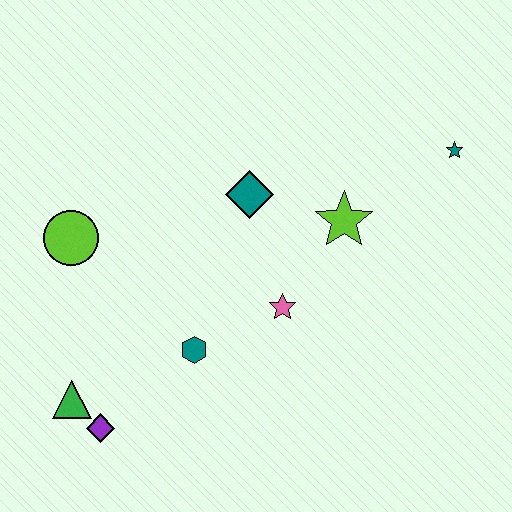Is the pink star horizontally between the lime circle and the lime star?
Yes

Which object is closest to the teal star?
The lime star is closest to the teal star.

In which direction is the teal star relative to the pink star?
The teal star is to the right of the pink star.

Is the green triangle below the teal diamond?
Yes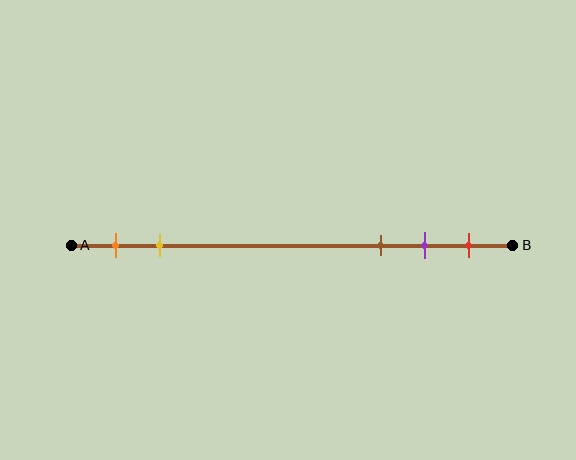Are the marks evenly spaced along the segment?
No, the marks are not evenly spaced.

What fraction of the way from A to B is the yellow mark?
The yellow mark is approximately 20% (0.2) of the way from A to B.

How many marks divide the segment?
There are 5 marks dividing the segment.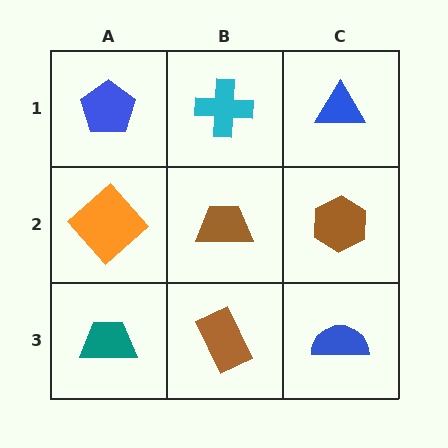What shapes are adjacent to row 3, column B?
A brown trapezoid (row 2, column B), a teal trapezoid (row 3, column A), a blue semicircle (row 3, column C).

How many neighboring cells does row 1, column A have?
2.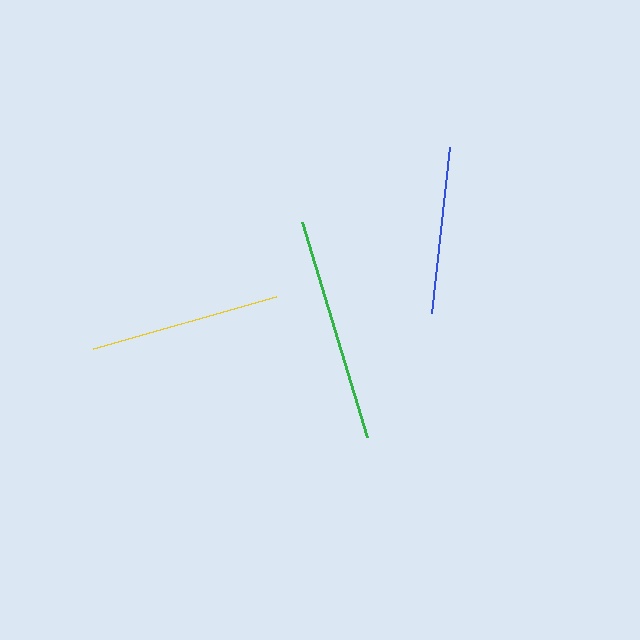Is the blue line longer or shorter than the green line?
The green line is longer than the blue line.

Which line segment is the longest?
The green line is the longest at approximately 225 pixels.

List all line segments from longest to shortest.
From longest to shortest: green, yellow, blue.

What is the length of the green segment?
The green segment is approximately 225 pixels long.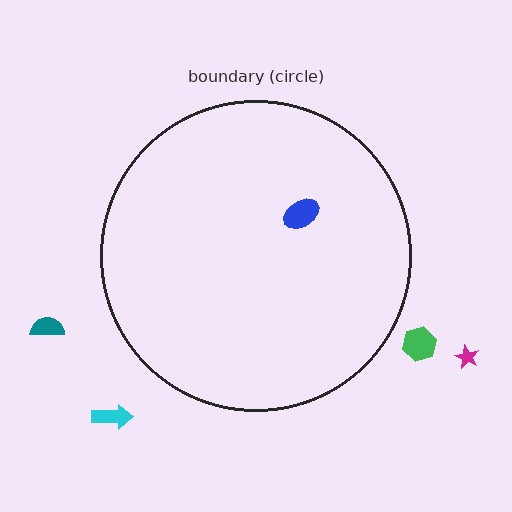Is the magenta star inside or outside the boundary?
Outside.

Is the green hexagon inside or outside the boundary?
Outside.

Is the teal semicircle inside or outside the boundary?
Outside.